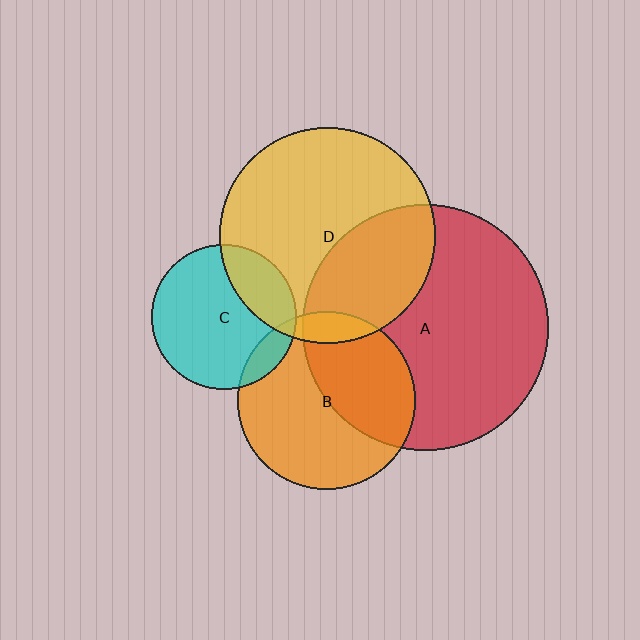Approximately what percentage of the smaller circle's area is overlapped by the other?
Approximately 25%.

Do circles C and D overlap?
Yes.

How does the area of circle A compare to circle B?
Approximately 1.9 times.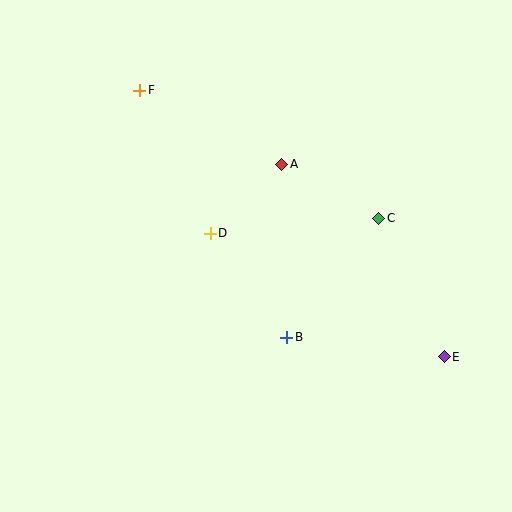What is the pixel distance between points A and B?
The distance between A and B is 173 pixels.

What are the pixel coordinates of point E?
Point E is at (444, 357).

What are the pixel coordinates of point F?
Point F is at (140, 90).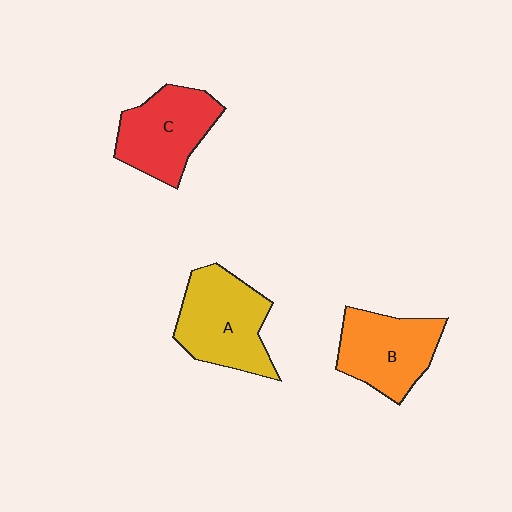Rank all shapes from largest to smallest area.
From largest to smallest: A (yellow), C (red), B (orange).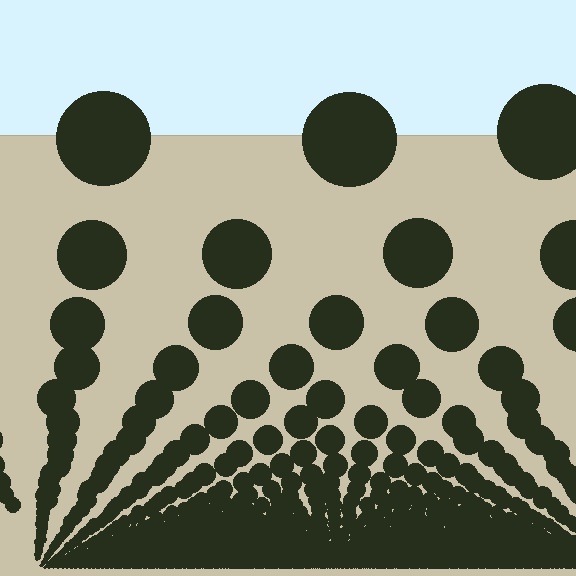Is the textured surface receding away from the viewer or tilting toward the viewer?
The surface appears to tilt toward the viewer. Texture elements get larger and sparser toward the top.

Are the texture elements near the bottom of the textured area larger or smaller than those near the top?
Smaller. The gradient is inverted — elements near the bottom are smaller and denser.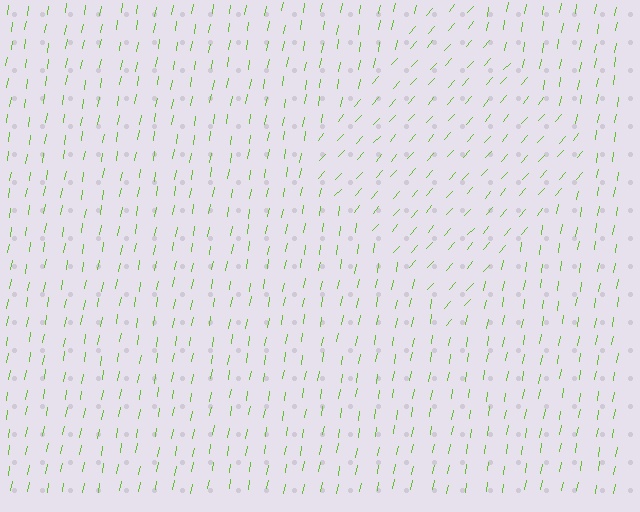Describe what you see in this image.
The image is filled with small lime line segments. A diamond region in the image has lines oriented differently from the surrounding lines, creating a visible texture boundary.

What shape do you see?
I see a diamond.